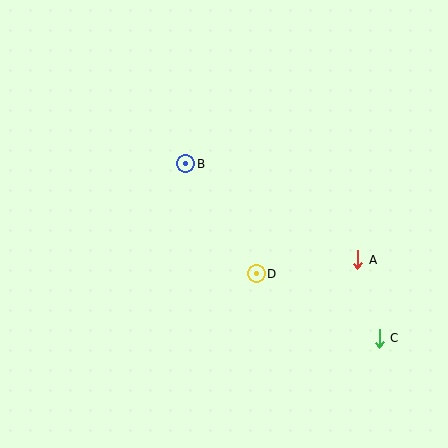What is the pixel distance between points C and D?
The distance between C and D is 139 pixels.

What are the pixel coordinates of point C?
Point C is at (379, 338).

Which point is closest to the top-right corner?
Point A is closest to the top-right corner.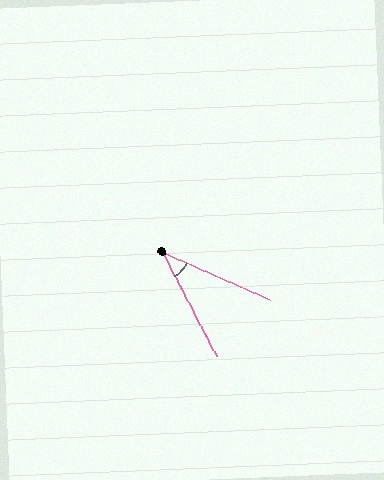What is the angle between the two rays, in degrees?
Approximately 39 degrees.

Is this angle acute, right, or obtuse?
It is acute.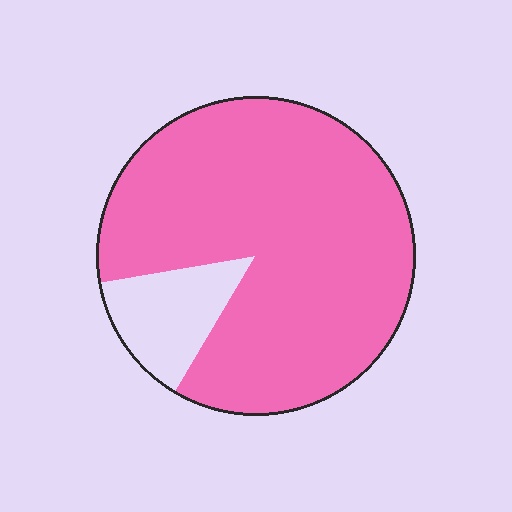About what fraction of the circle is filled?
About seven eighths (7/8).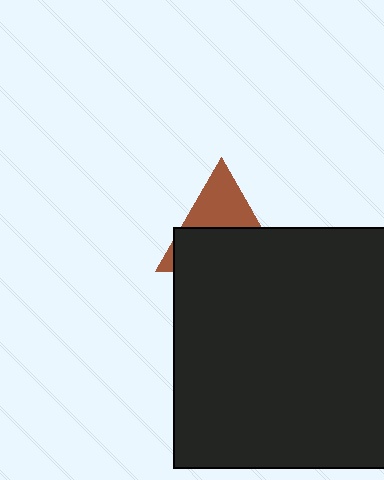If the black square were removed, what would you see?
You would see the complete brown triangle.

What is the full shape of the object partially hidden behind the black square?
The partially hidden object is a brown triangle.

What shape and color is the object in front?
The object in front is a black square.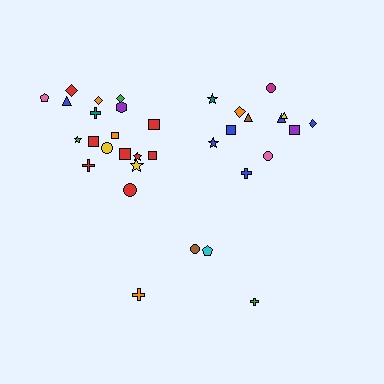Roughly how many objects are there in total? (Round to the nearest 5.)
Roughly 35 objects in total.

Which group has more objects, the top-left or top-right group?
The top-left group.